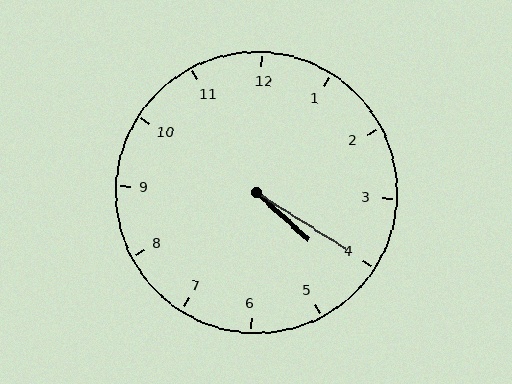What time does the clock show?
4:20.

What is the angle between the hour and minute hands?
Approximately 10 degrees.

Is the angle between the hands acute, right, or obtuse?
It is acute.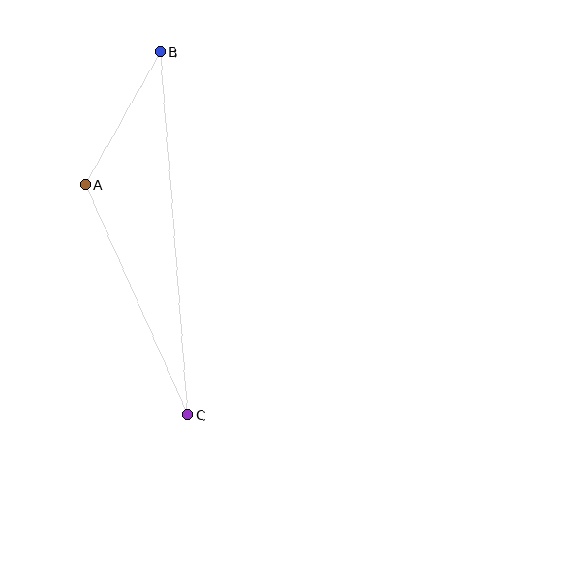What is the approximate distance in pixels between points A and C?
The distance between A and C is approximately 252 pixels.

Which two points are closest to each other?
Points A and B are closest to each other.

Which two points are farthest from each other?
Points B and C are farthest from each other.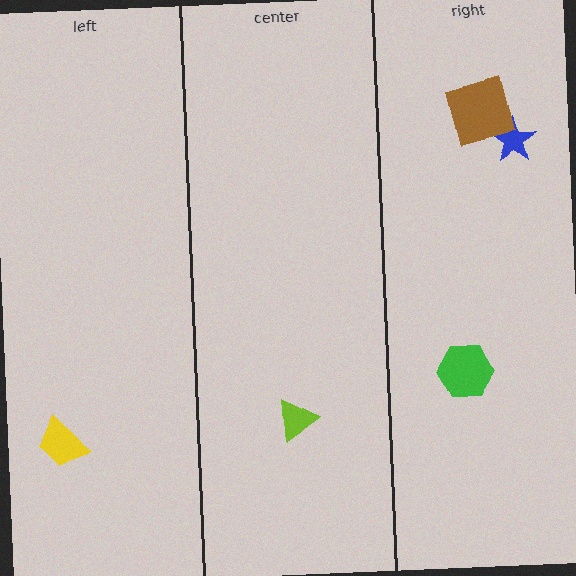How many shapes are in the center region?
1.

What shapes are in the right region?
The blue star, the brown square, the green hexagon.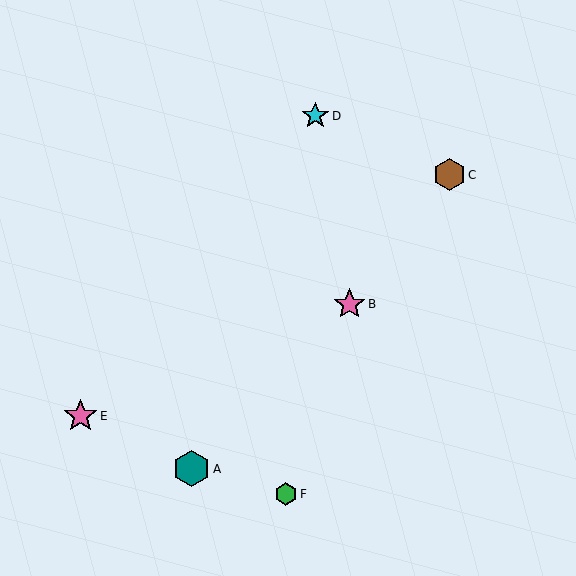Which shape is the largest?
The teal hexagon (labeled A) is the largest.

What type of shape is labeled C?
Shape C is a brown hexagon.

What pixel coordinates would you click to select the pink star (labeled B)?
Click at (350, 304) to select the pink star B.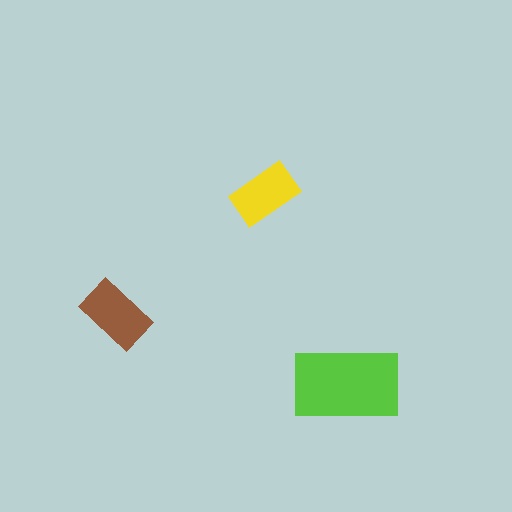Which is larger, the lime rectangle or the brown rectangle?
The lime one.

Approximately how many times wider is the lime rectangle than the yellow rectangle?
About 1.5 times wider.